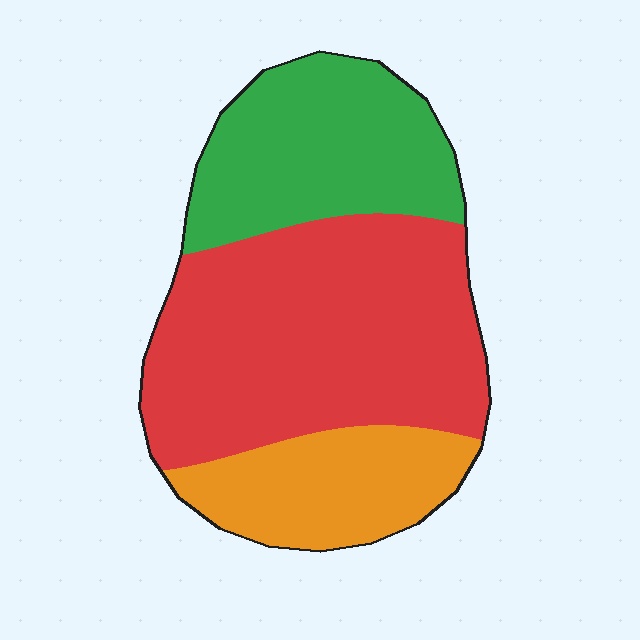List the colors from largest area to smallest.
From largest to smallest: red, green, orange.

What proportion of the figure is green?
Green takes up about one quarter (1/4) of the figure.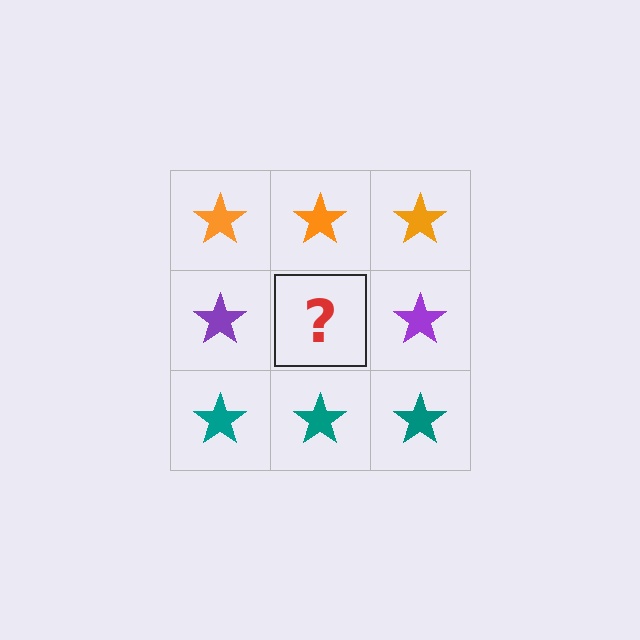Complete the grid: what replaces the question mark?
The question mark should be replaced with a purple star.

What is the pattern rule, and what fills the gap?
The rule is that each row has a consistent color. The gap should be filled with a purple star.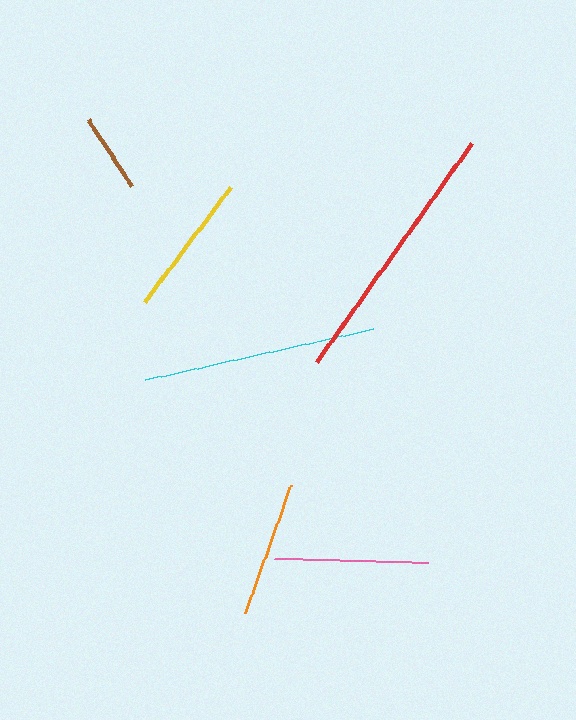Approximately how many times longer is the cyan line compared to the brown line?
The cyan line is approximately 2.9 times the length of the brown line.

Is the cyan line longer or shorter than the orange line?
The cyan line is longer than the orange line.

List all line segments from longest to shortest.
From longest to shortest: red, cyan, pink, yellow, orange, brown.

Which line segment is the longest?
The red line is the longest at approximately 269 pixels.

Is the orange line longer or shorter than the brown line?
The orange line is longer than the brown line.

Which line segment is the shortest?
The brown line is the shortest at approximately 79 pixels.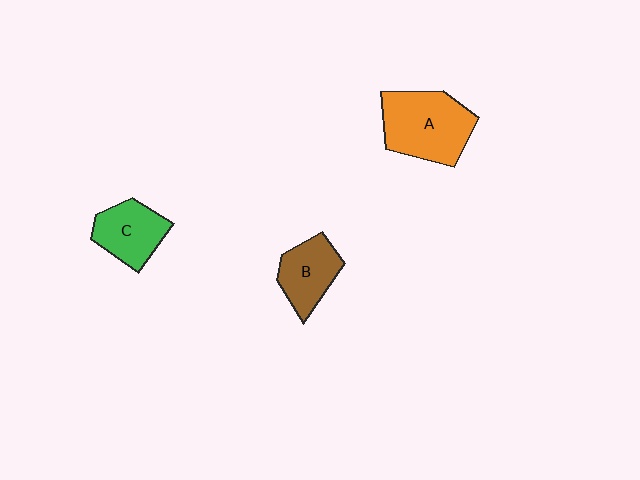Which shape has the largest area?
Shape A (orange).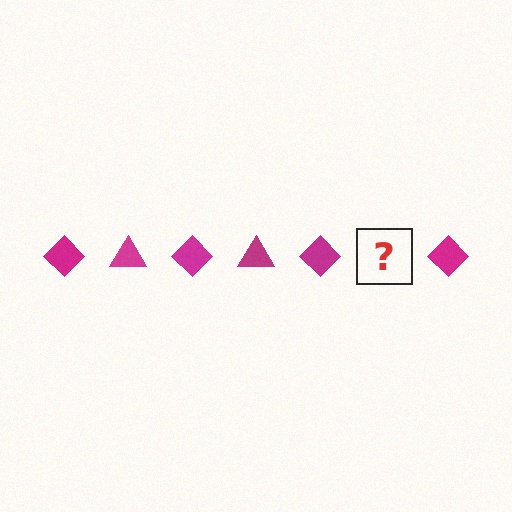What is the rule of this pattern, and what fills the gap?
The rule is that the pattern cycles through diamond, triangle shapes in magenta. The gap should be filled with a magenta triangle.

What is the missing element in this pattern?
The missing element is a magenta triangle.